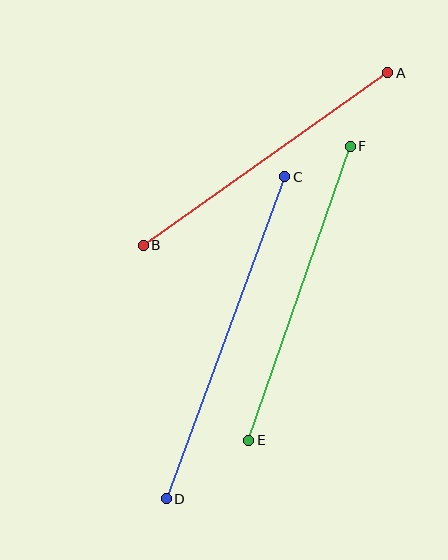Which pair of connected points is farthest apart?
Points C and D are farthest apart.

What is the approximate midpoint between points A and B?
The midpoint is at approximately (265, 159) pixels.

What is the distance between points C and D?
The distance is approximately 343 pixels.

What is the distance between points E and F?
The distance is approximately 311 pixels.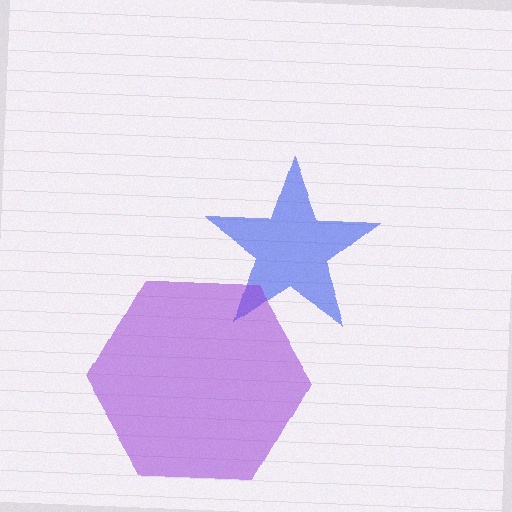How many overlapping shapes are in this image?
There are 2 overlapping shapes in the image.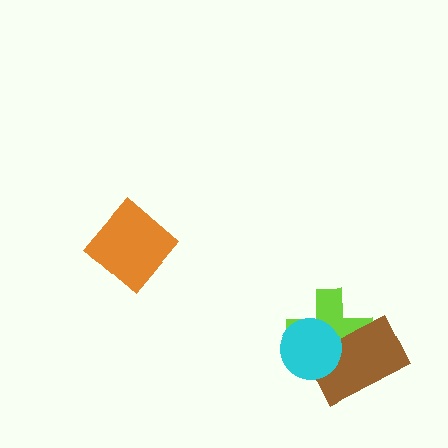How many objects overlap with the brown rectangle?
2 objects overlap with the brown rectangle.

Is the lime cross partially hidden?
Yes, it is partially covered by another shape.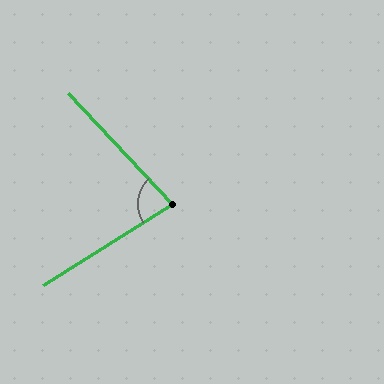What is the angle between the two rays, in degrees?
Approximately 79 degrees.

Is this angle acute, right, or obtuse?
It is acute.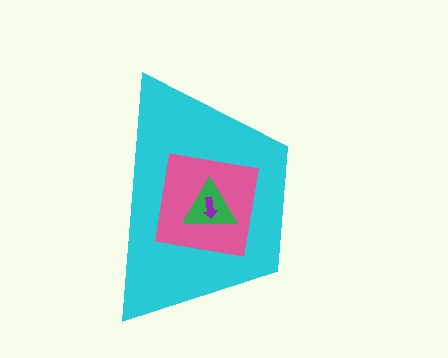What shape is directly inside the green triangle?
The purple arrow.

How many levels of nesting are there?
4.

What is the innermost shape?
The purple arrow.